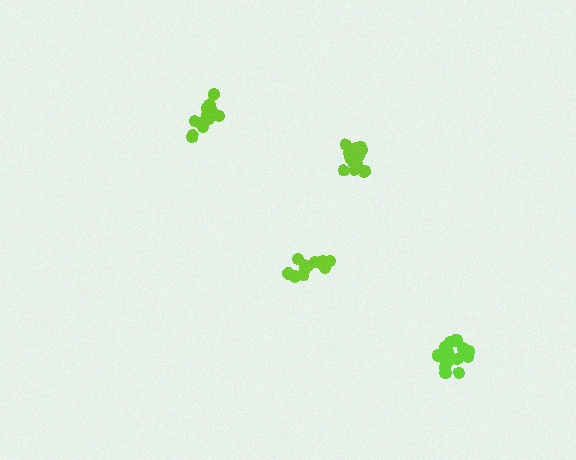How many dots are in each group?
Group 1: 14 dots, Group 2: 16 dots, Group 3: 13 dots, Group 4: 13 dots (56 total).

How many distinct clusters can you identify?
There are 4 distinct clusters.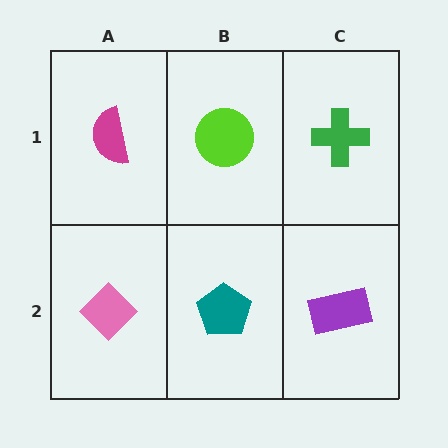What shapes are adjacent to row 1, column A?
A pink diamond (row 2, column A), a lime circle (row 1, column B).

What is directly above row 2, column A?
A magenta semicircle.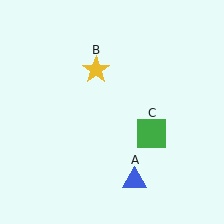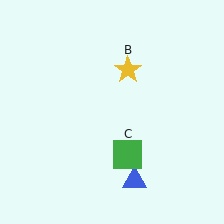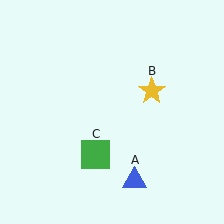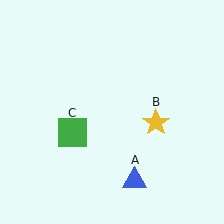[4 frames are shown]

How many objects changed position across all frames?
2 objects changed position: yellow star (object B), green square (object C).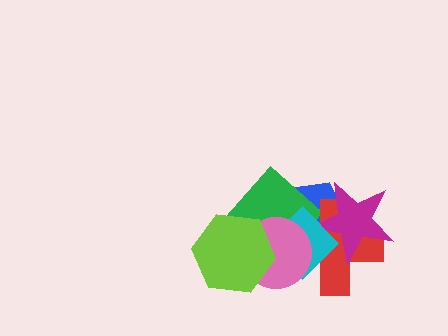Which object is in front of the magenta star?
The cyan diamond is in front of the magenta star.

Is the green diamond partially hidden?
Yes, it is partially covered by another shape.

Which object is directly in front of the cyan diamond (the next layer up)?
The pink circle is directly in front of the cyan diamond.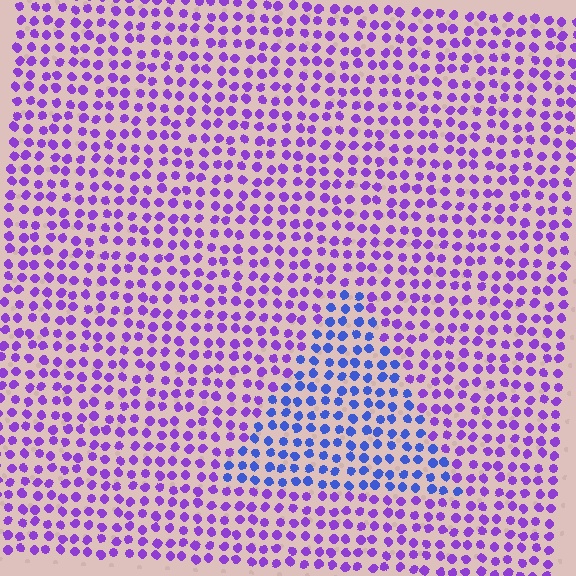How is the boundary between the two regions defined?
The boundary is defined purely by a slight shift in hue (about 45 degrees). Spacing, size, and orientation are identical on both sides.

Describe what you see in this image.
The image is filled with small purple elements in a uniform arrangement. A triangle-shaped region is visible where the elements are tinted to a slightly different hue, forming a subtle color boundary.